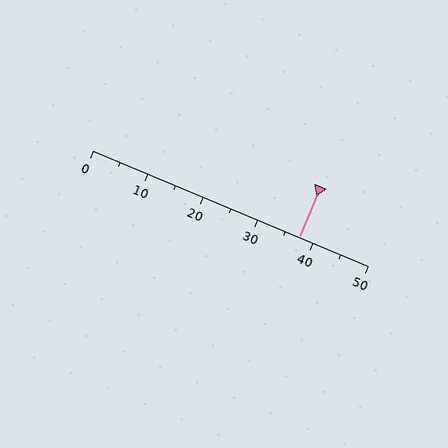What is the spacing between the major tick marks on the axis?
The major ticks are spaced 10 apart.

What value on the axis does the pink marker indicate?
The marker indicates approximately 37.5.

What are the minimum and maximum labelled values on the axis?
The axis runs from 0 to 50.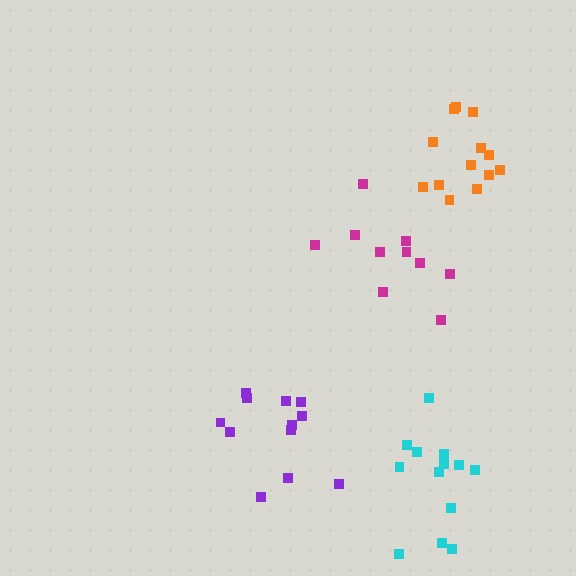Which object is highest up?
The orange cluster is topmost.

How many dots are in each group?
Group 1: 13 dots, Group 2: 13 dots, Group 3: 13 dots, Group 4: 10 dots (49 total).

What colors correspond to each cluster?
The clusters are colored: purple, orange, cyan, magenta.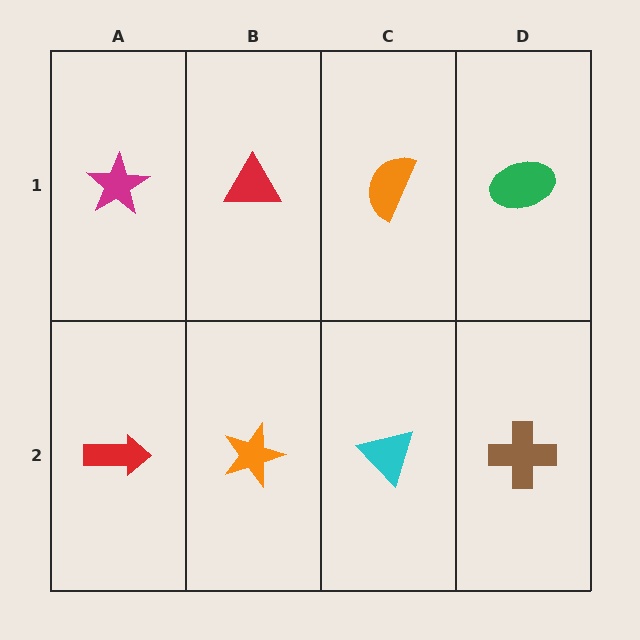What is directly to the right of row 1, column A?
A red triangle.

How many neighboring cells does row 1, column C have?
3.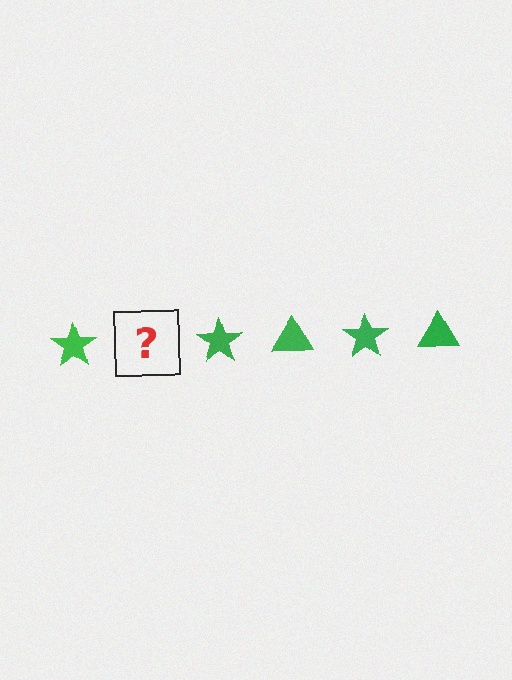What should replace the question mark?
The question mark should be replaced with a green triangle.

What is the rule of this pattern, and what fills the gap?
The rule is that the pattern cycles through star, triangle shapes in green. The gap should be filled with a green triangle.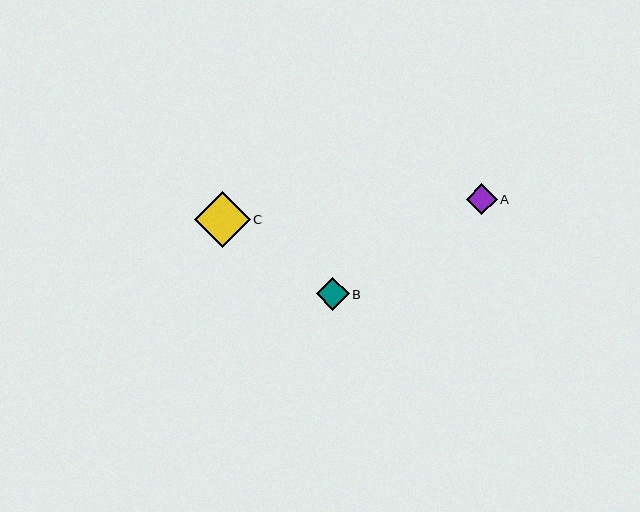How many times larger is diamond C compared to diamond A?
Diamond C is approximately 1.8 times the size of diamond A.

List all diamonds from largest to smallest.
From largest to smallest: C, B, A.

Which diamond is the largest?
Diamond C is the largest with a size of approximately 56 pixels.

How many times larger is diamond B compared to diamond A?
Diamond B is approximately 1.1 times the size of diamond A.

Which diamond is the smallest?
Diamond A is the smallest with a size of approximately 30 pixels.